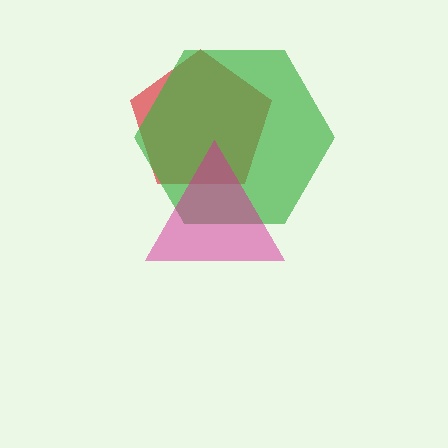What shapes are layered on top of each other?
The layered shapes are: a red pentagon, a green hexagon, a magenta triangle.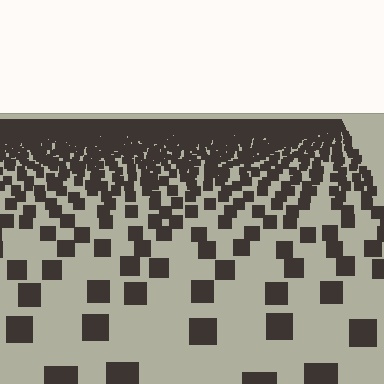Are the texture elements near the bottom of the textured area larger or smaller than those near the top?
Larger. Near the bottom, elements are closer to the viewer and appear at a bigger on-screen size.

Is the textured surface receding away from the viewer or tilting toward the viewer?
The surface is receding away from the viewer. Texture elements get smaller and denser toward the top.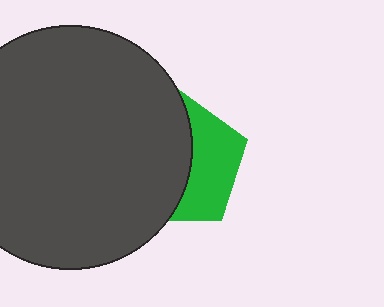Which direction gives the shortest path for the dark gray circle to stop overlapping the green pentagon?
Moving left gives the shortest separation.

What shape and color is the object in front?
The object in front is a dark gray circle.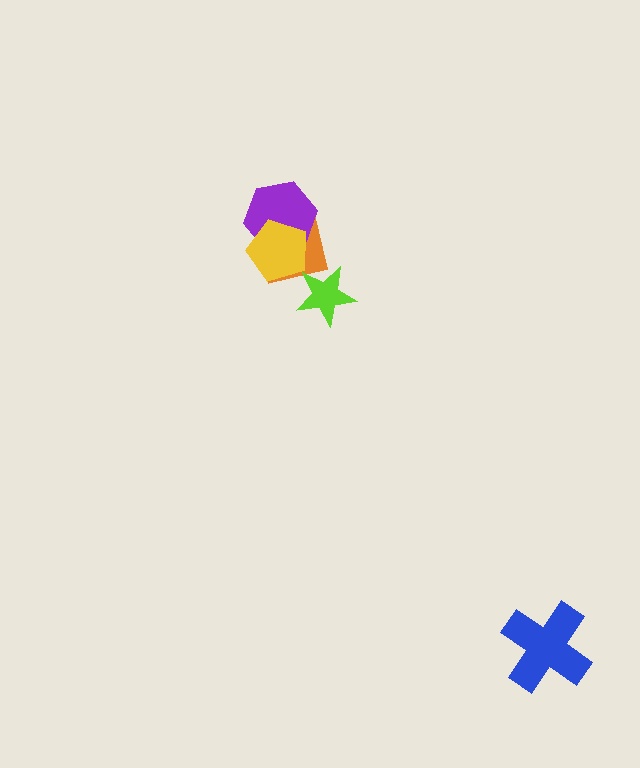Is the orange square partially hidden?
Yes, it is partially covered by another shape.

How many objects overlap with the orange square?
2 objects overlap with the orange square.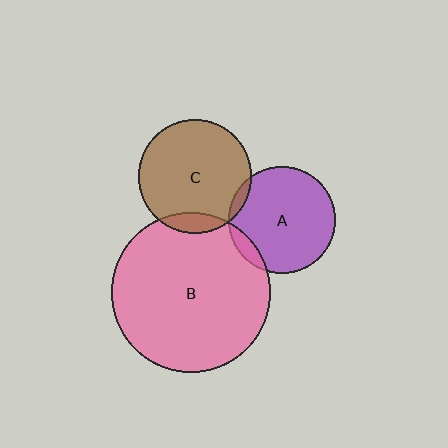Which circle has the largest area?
Circle B (pink).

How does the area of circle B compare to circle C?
Approximately 2.0 times.